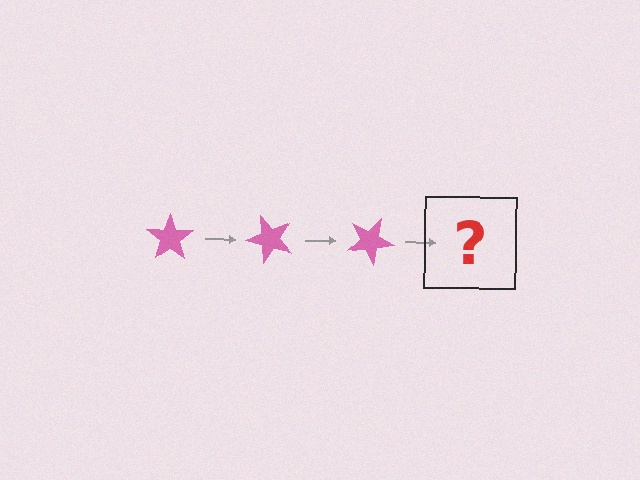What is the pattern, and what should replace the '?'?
The pattern is that the star rotates 50 degrees each step. The '?' should be a pink star rotated 150 degrees.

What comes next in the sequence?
The next element should be a pink star rotated 150 degrees.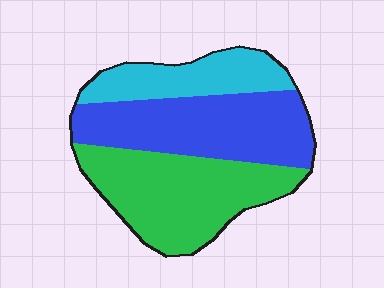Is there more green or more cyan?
Green.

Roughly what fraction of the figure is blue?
Blue takes up about two fifths (2/5) of the figure.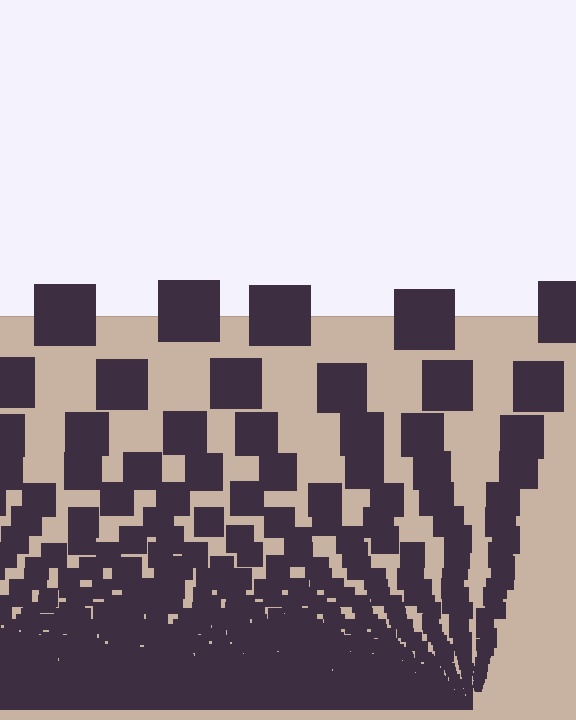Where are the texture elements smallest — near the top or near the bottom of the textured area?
Near the bottom.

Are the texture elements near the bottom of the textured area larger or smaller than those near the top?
Smaller. The gradient is inverted — elements near the bottom are smaller and denser.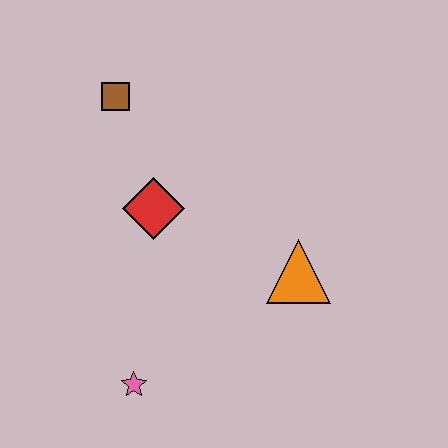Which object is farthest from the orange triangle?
The brown square is farthest from the orange triangle.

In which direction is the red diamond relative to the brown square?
The red diamond is below the brown square.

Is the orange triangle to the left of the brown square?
No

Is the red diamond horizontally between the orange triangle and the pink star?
Yes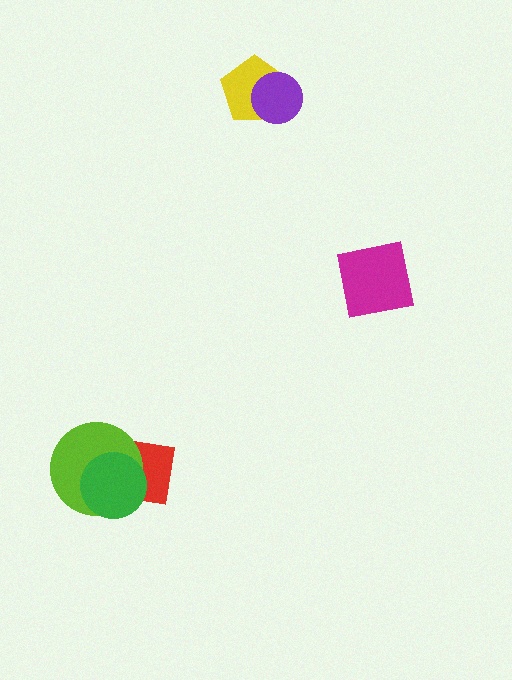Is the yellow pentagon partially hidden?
Yes, it is partially covered by another shape.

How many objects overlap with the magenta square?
0 objects overlap with the magenta square.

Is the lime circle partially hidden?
Yes, it is partially covered by another shape.